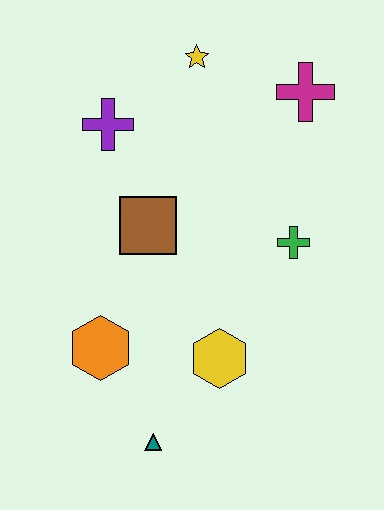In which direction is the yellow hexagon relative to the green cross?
The yellow hexagon is below the green cross.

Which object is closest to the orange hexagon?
The teal triangle is closest to the orange hexagon.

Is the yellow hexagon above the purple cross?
No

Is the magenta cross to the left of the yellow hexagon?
No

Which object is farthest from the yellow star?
The teal triangle is farthest from the yellow star.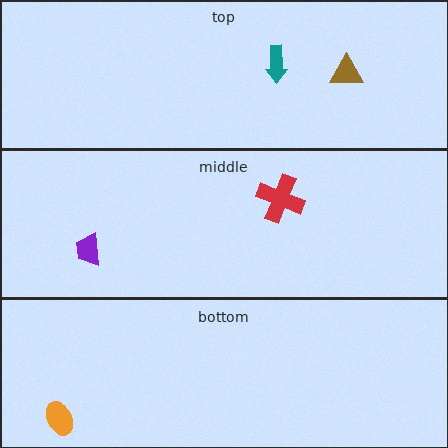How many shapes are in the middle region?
2.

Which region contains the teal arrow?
The top region.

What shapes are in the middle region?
The red cross, the purple trapezoid.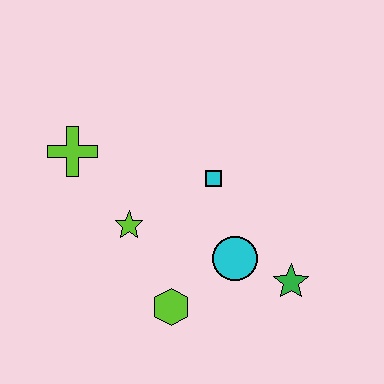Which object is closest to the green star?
The cyan circle is closest to the green star.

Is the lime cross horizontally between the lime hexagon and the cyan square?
No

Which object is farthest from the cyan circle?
The lime cross is farthest from the cyan circle.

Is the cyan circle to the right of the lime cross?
Yes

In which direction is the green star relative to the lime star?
The green star is to the right of the lime star.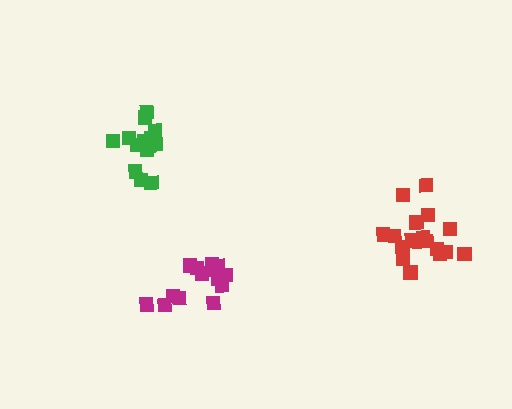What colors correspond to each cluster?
The clusters are colored: magenta, green, red.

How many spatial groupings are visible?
There are 3 spatial groupings.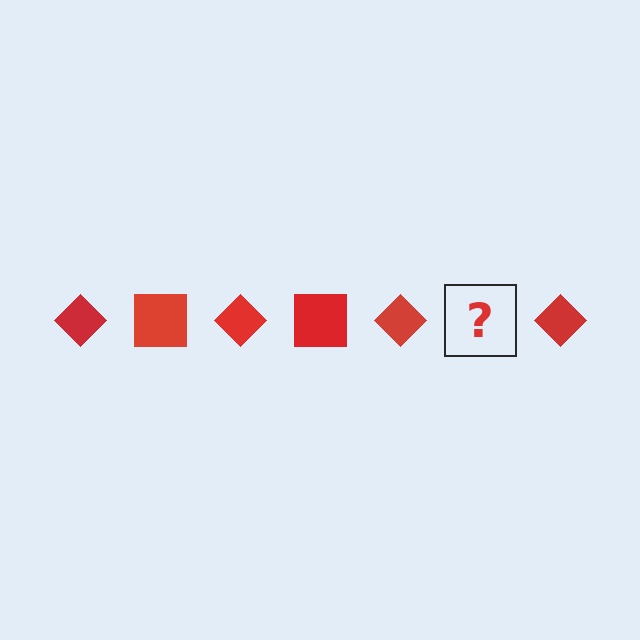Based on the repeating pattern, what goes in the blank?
The blank should be a red square.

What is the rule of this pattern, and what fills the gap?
The rule is that the pattern cycles through diamond, square shapes in red. The gap should be filled with a red square.